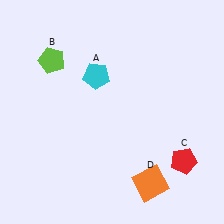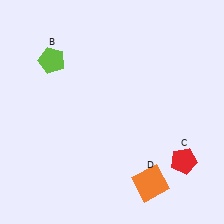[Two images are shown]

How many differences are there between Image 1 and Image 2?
There is 1 difference between the two images.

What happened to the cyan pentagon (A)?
The cyan pentagon (A) was removed in Image 2. It was in the top-left area of Image 1.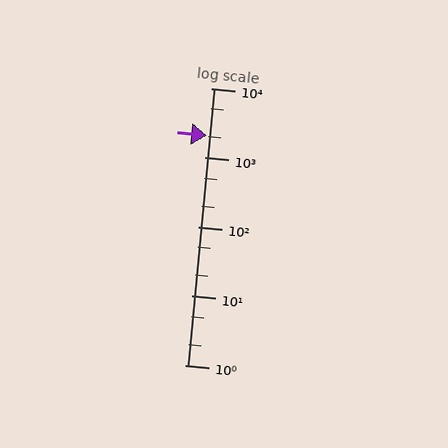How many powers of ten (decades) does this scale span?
The scale spans 4 decades, from 1 to 10000.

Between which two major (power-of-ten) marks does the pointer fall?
The pointer is between 1000 and 10000.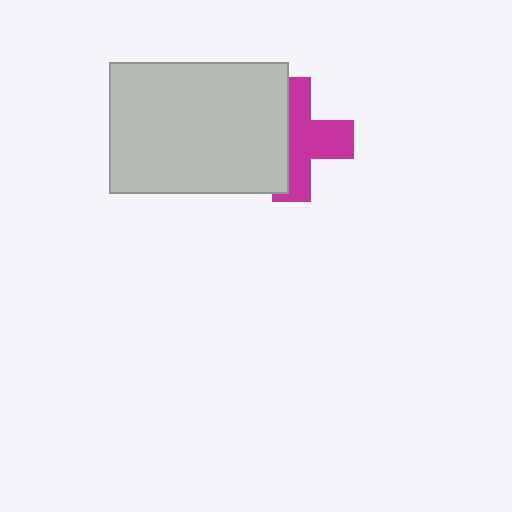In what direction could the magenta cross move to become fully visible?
The magenta cross could move right. That would shift it out from behind the light gray rectangle entirely.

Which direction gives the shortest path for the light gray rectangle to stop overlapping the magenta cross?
Moving left gives the shortest separation.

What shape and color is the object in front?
The object in front is a light gray rectangle.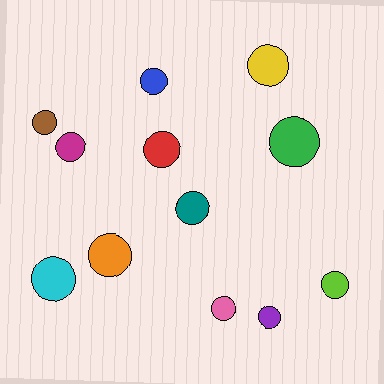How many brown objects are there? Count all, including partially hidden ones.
There is 1 brown object.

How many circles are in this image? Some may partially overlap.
There are 12 circles.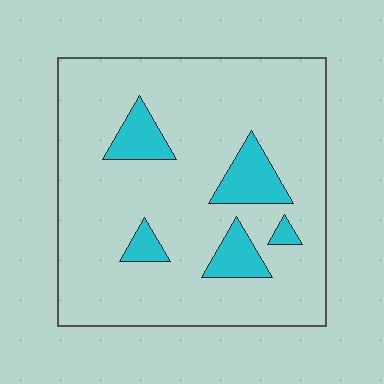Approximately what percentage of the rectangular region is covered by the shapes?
Approximately 15%.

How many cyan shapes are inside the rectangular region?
5.